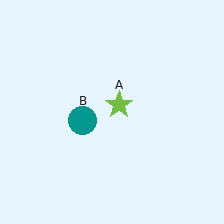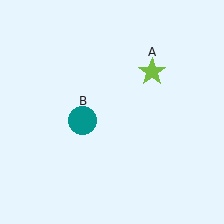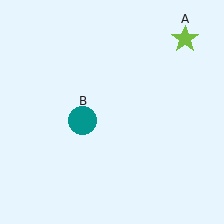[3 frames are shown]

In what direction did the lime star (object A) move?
The lime star (object A) moved up and to the right.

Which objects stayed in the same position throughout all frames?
Teal circle (object B) remained stationary.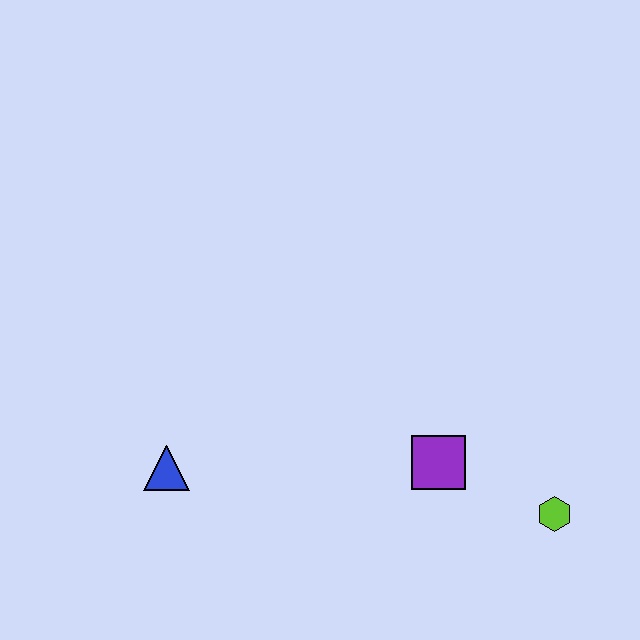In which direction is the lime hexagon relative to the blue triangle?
The lime hexagon is to the right of the blue triangle.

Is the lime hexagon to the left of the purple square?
No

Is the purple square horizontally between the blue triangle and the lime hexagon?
Yes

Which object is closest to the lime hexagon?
The purple square is closest to the lime hexagon.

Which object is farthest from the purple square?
The blue triangle is farthest from the purple square.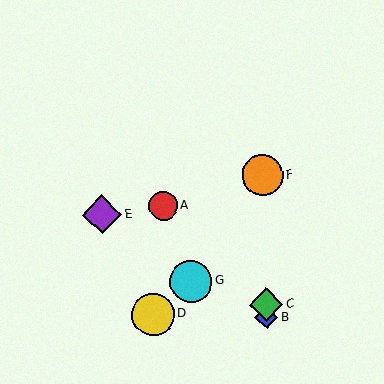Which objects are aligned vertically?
Objects B, C, F are aligned vertically.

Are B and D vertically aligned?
No, B is at x≈266 and D is at x≈153.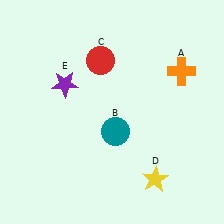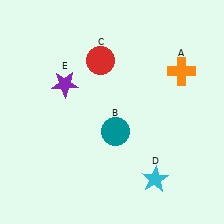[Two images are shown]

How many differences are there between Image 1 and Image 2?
There is 1 difference between the two images.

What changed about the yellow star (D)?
In Image 1, D is yellow. In Image 2, it changed to cyan.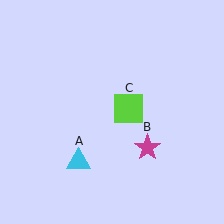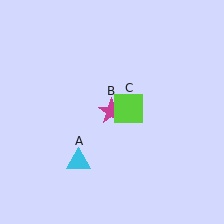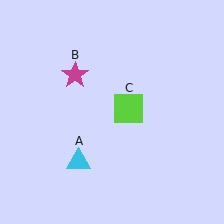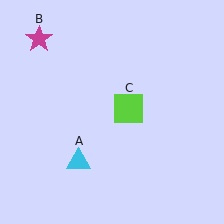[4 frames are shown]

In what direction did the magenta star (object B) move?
The magenta star (object B) moved up and to the left.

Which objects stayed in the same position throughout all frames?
Cyan triangle (object A) and lime square (object C) remained stationary.